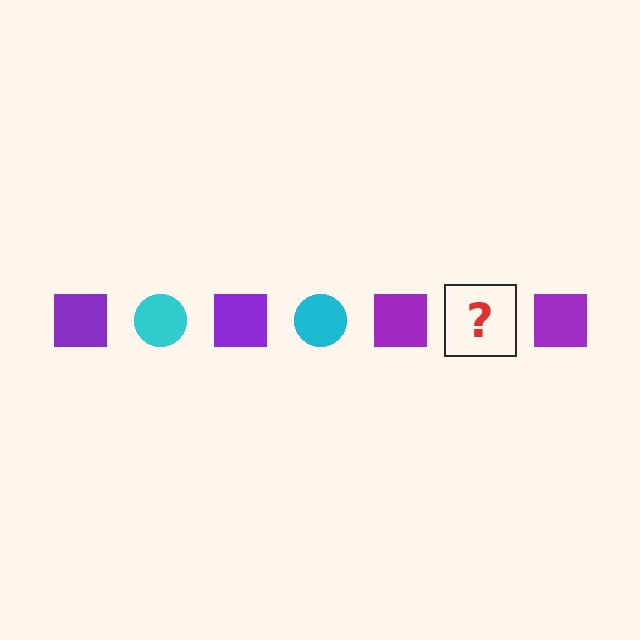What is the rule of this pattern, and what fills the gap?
The rule is that the pattern alternates between purple square and cyan circle. The gap should be filled with a cyan circle.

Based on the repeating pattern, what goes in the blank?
The blank should be a cyan circle.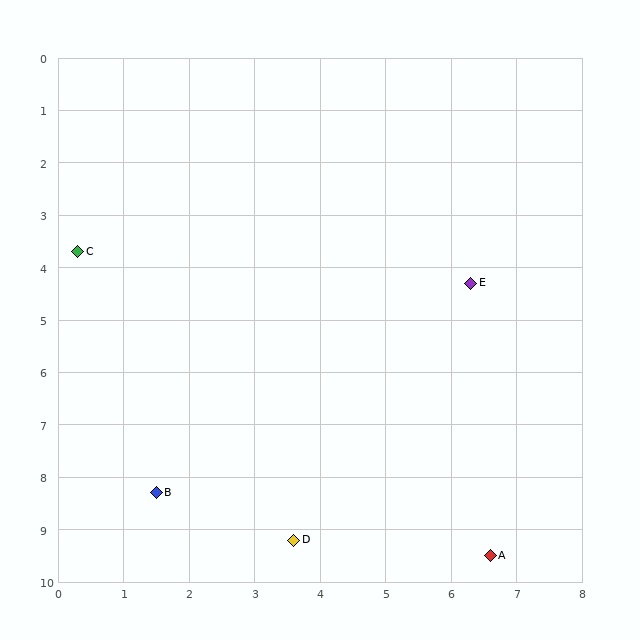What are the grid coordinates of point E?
Point E is at approximately (6.3, 4.3).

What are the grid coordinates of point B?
Point B is at approximately (1.5, 8.3).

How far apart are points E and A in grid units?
Points E and A are about 5.2 grid units apart.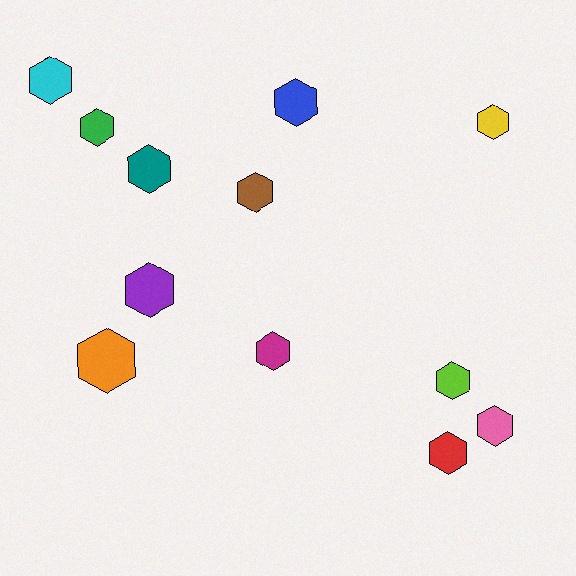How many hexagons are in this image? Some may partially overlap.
There are 12 hexagons.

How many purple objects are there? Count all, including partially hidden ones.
There is 1 purple object.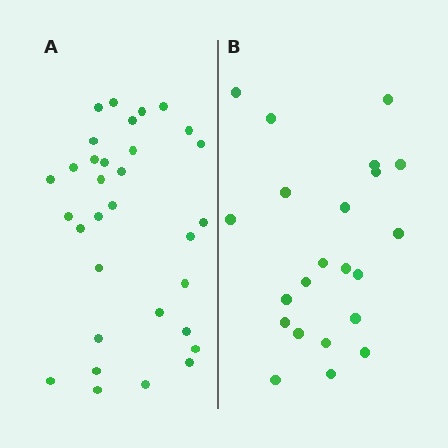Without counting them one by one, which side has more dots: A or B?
Region A (the left region) has more dots.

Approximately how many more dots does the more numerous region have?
Region A has roughly 10 or so more dots than region B.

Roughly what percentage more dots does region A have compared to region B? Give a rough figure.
About 45% more.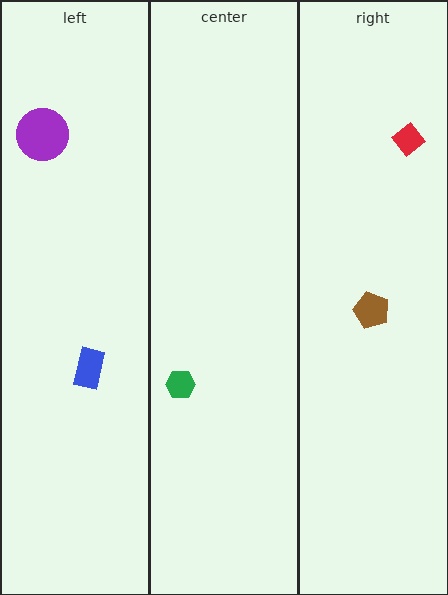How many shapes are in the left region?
2.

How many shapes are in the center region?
1.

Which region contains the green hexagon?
The center region.